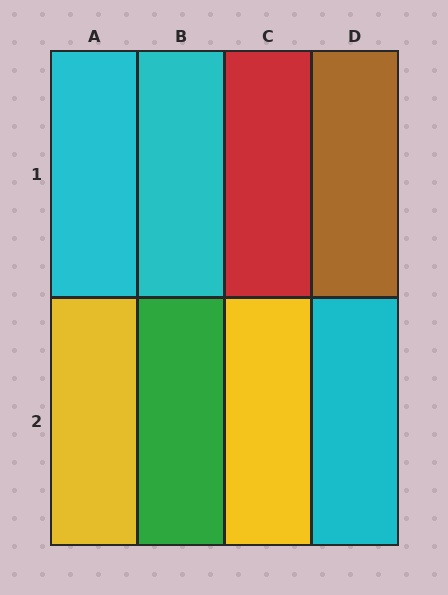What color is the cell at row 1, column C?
Red.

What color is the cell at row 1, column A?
Cyan.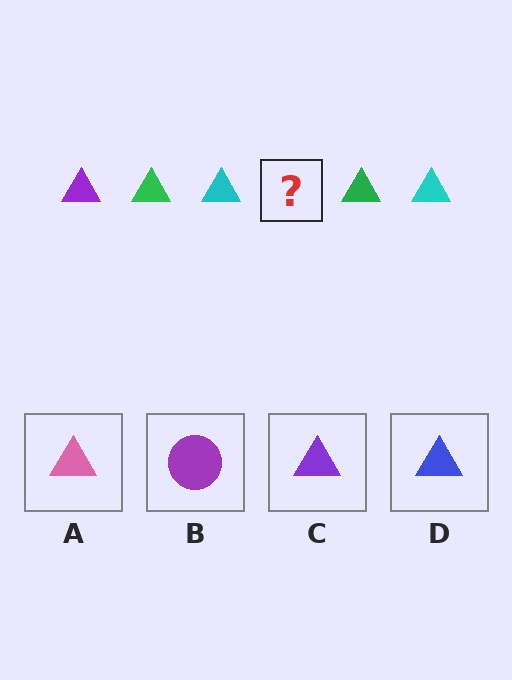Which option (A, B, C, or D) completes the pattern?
C.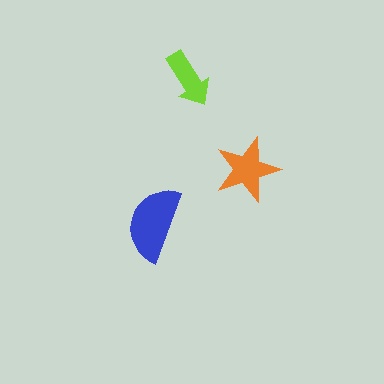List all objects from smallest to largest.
The lime arrow, the orange star, the blue semicircle.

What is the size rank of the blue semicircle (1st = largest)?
1st.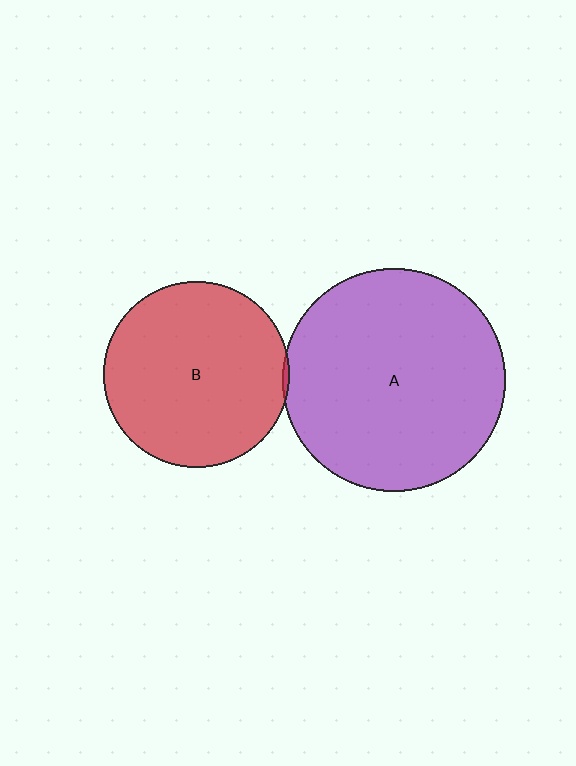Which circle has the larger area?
Circle A (purple).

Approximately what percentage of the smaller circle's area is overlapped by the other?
Approximately 5%.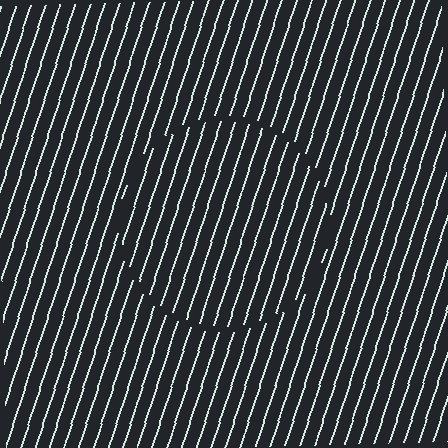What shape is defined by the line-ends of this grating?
An illusory circle. The interior of the shape contains the same grating, shifted by half a period — the contour is defined by the phase discontinuity where line-ends from the inner and outer gratings abut.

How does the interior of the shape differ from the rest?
The interior of the shape contains the same grating, shifted by half a period — the contour is defined by the phase discontinuity where line-ends from the inner and outer gratings abut.